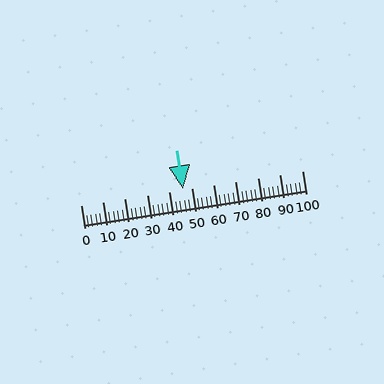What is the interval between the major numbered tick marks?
The major tick marks are spaced 10 units apart.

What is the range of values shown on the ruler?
The ruler shows values from 0 to 100.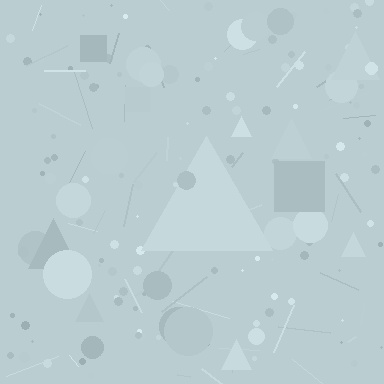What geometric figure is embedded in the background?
A triangle is embedded in the background.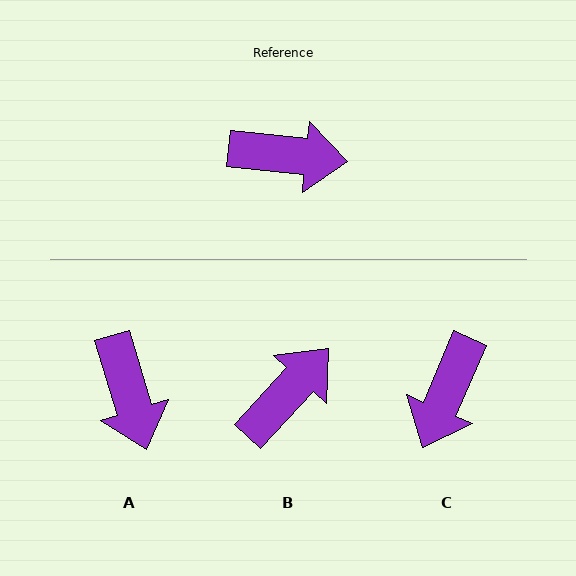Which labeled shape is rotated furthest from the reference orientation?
C, about 107 degrees away.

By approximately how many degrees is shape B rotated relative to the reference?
Approximately 54 degrees counter-clockwise.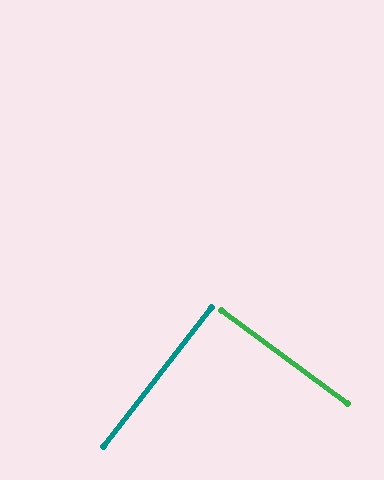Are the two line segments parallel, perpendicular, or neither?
Perpendicular — they meet at approximately 89°.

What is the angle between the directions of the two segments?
Approximately 89 degrees.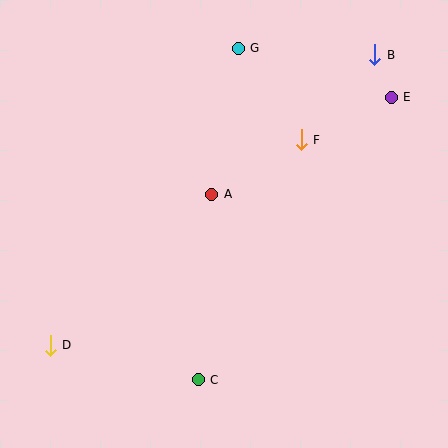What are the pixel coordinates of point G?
Point G is at (238, 48).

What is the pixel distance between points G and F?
The distance between G and F is 111 pixels.